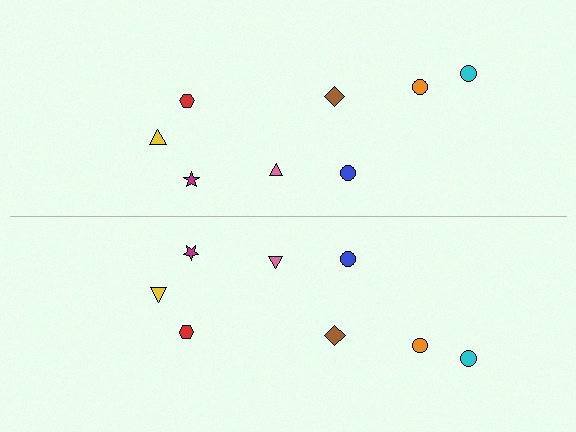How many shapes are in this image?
There are 16 shapes in this image.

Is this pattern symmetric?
Yes, this pattern has bilateral (reflection) symmetry.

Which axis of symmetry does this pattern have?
The pattern has a horizontal axis of symmetry running through the center of the image.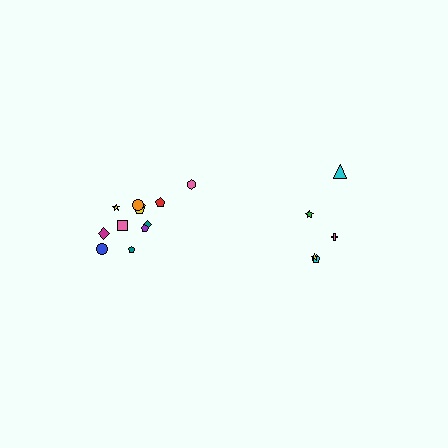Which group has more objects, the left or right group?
The left group.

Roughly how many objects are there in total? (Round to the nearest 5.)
Roughly 15 objects in total.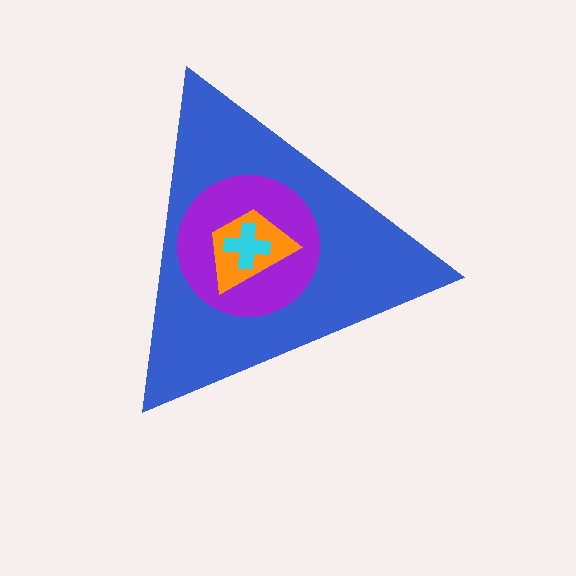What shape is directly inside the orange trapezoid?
The cyan cross.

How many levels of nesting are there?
4.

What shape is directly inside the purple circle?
The orange trapezoid.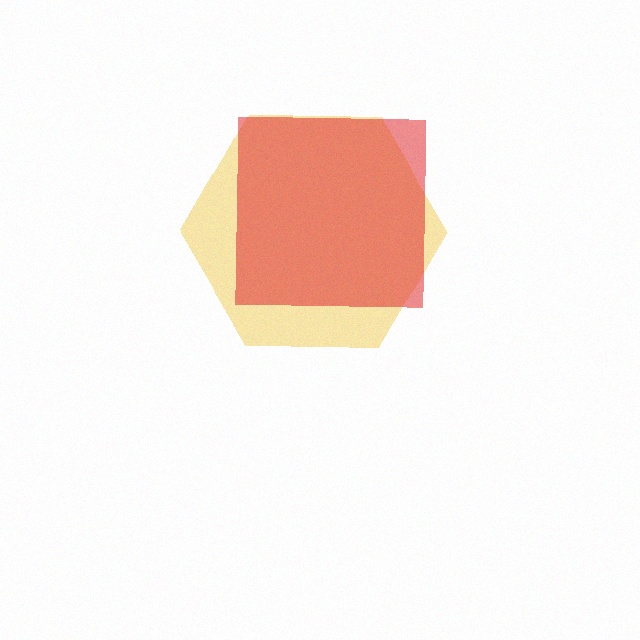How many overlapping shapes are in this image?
There are 2 overlapping shapes in the image.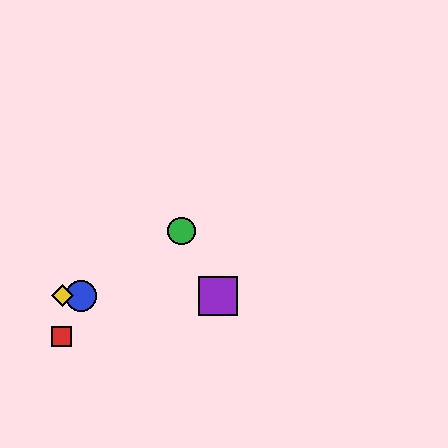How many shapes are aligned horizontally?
3 shapes (the blue circle, the yellow diamond, the purple square) are aligned horizontally.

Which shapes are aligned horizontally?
The blue circle, the yellow diamond, the purple square are aligned horizontally.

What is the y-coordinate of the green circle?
The green circle is at y≈231.